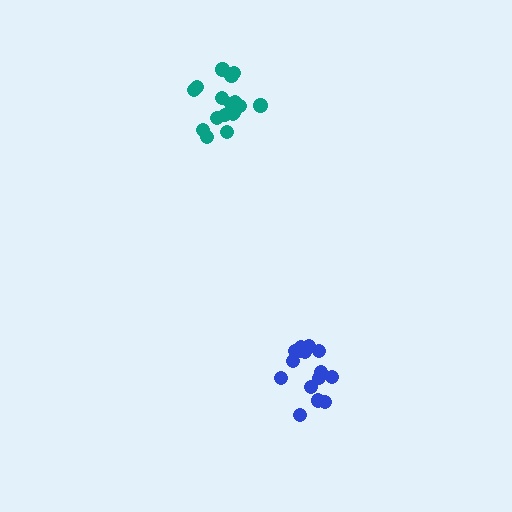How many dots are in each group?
Group 1: 17 dots, Group 2: 15 dots (32 total).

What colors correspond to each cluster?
The clusters are colored: teal, blue.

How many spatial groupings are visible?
There are 2 spatial groupings.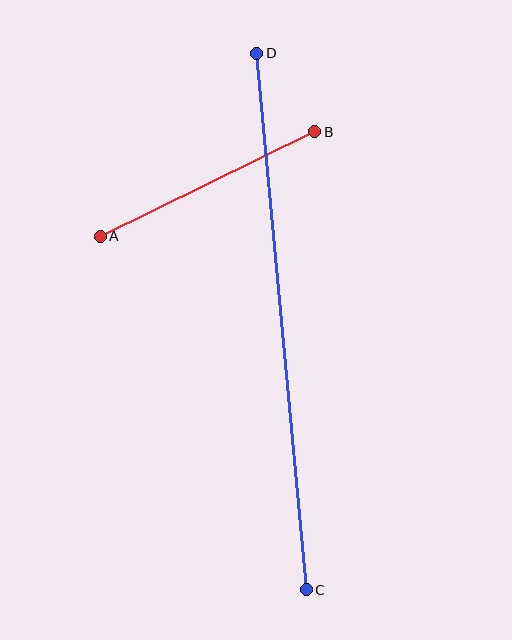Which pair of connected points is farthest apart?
Points C and D are farthest apart.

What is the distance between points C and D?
The distance is approximately 538 pixels.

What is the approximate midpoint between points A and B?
The midpoint is at approximately (207, 184) pixels.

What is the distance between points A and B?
The distance is approximately 239 pixels.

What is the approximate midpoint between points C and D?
The midpoint is at approximately (282, 321) pixels.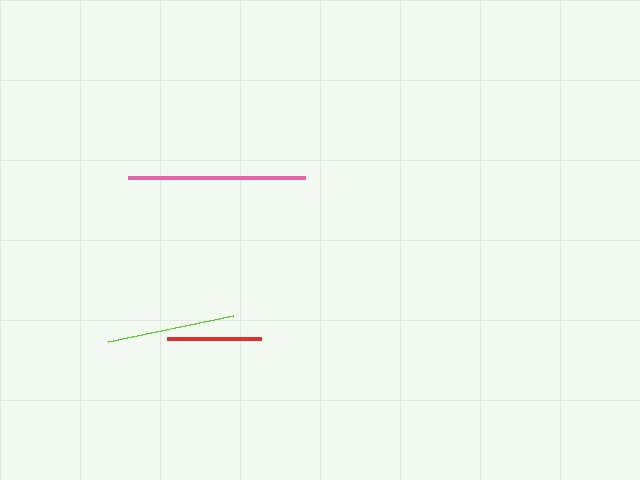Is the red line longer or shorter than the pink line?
The pink line is longer than the red line.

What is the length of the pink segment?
The pink segment is approximately 177 pixels long.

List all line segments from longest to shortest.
From longest to shortest: pink, lime, red.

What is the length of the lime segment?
The lime segment is approximately 127 pixels long.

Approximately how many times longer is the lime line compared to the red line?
The lime line is approximately 1.4 times the length of the red line.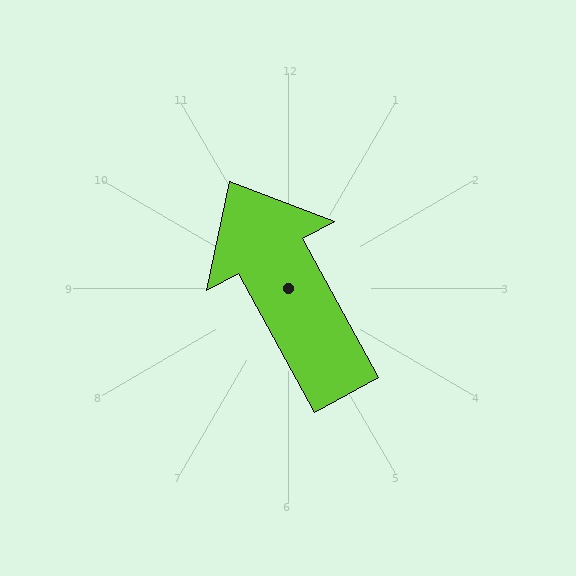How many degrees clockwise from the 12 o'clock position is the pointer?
Approximately 331 degrees.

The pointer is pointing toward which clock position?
Roughly 11 o'clock.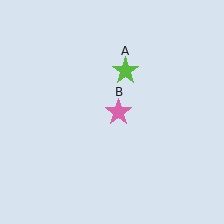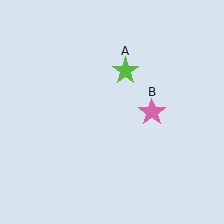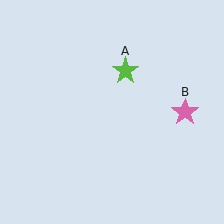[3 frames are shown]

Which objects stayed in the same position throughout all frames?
Lime star (object A) remained stationary.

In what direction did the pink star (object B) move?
The pink star (object B) moved right.